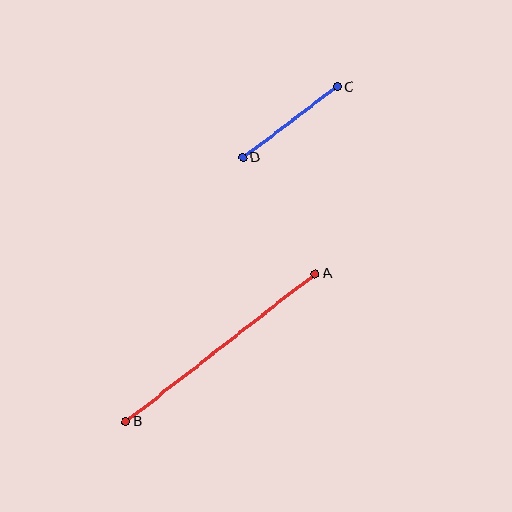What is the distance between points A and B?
The distance is approximately 240 pixels.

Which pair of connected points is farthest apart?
Points A and B are farthest apart.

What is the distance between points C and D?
The distance is approximately 118 pixels.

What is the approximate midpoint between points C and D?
The midpoint is at approximately (290, 122) pixels.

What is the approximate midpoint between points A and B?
The midpoint is at approximately (220, 348) pixels.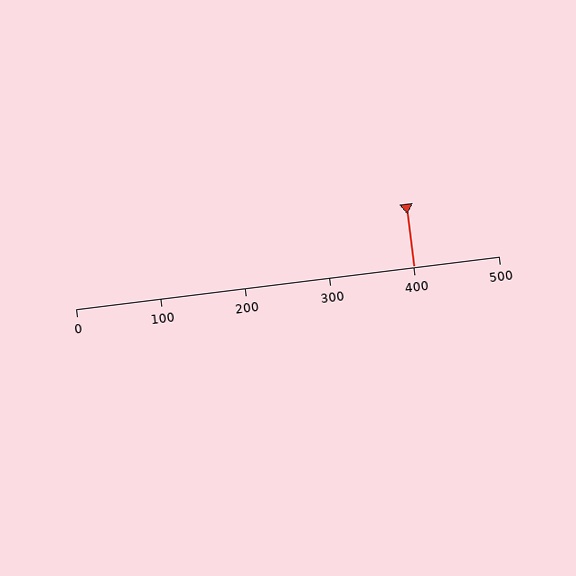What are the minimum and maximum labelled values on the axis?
The axis runs from 0 to 500.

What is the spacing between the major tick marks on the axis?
The major ticks are spaced 100 apart.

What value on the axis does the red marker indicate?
The marker indicates approximately 400.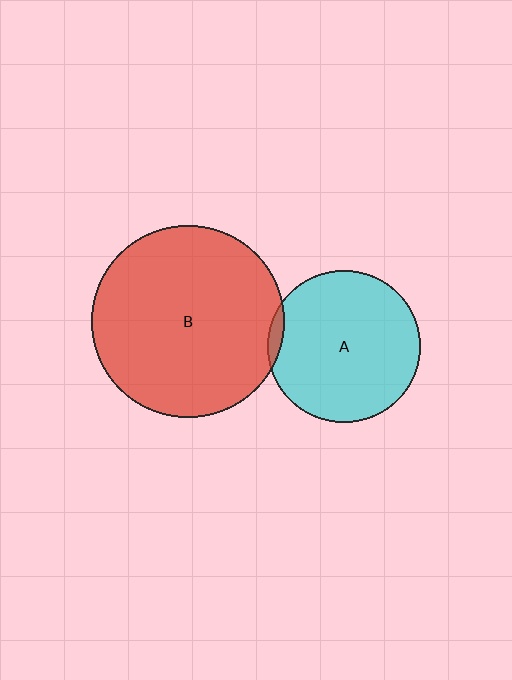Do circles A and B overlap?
Yes.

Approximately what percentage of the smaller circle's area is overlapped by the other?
Approximately 5%.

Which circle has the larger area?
Circle B (red).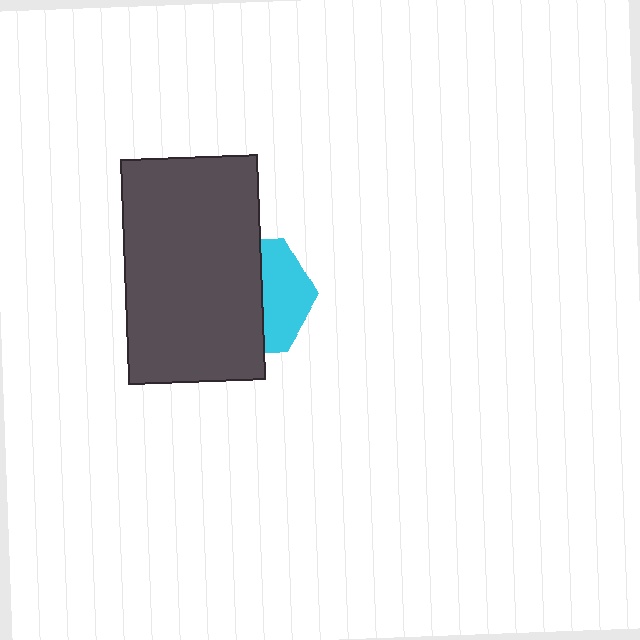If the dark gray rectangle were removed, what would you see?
You would see the complete cyan hexagon.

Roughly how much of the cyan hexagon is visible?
A small part of it is visible (roughly 41%).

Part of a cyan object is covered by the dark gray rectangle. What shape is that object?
It is a hexagon.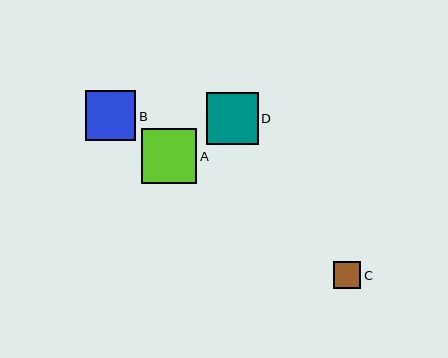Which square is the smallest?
Square C is the smallest with a size of approximately 27 pixels.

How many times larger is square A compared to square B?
Square A is approximately 1.1 times the size of square B.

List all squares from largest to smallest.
From largest to smallest: A, D, B, C.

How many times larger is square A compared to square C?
Square A is approximately 2.0 times the size of square C.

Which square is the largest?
Square A is the largest with a size of approximately 55 pixels.